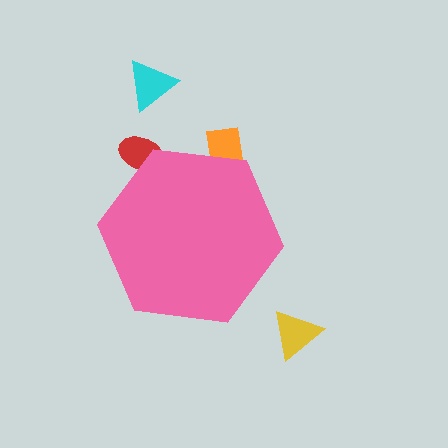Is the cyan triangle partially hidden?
No, the cyan triangle is fully visible.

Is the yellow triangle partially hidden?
No, the yellow triangle is fully visible.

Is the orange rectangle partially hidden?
Yes, the orange rectangle is partially hidden behind the pink hexagon.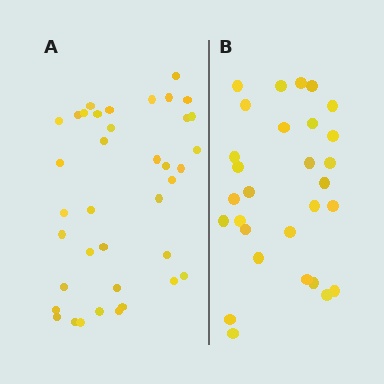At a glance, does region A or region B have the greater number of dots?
Region A (the left region) has more dots.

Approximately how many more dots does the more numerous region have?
Region A has roughly 8 or so more dots than region B.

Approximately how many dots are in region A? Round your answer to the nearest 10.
About 40 dots. (The exact count is 38, which rounds to 40.)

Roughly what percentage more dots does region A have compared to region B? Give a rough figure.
About 30% more.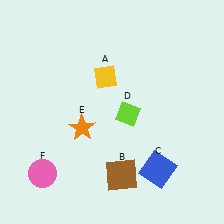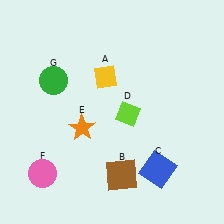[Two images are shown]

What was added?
A green circle (G) was added in Image 2.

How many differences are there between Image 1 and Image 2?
There is 1 difference between the two images.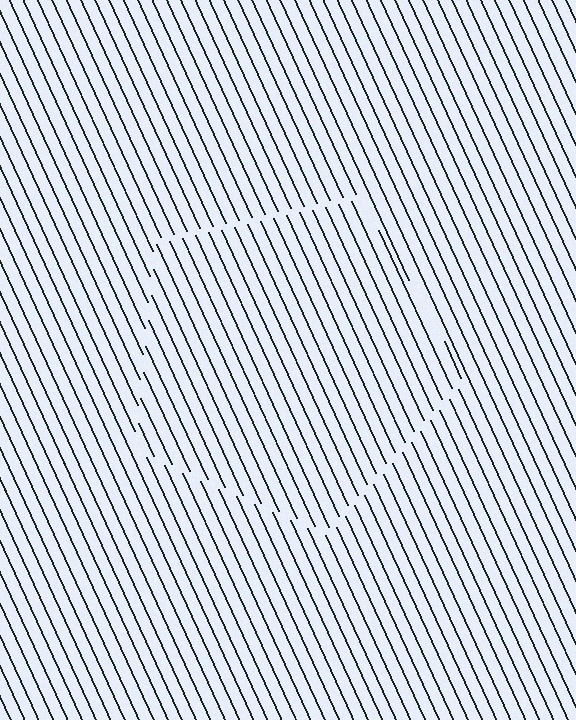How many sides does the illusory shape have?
5 sides — the line-ends trace a pentagon.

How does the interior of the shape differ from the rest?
The interior of the shape contains the same grating, shifted by half a period — the contour is defined by the phase discontinuity where line-ends from the inner and outer gratings abut.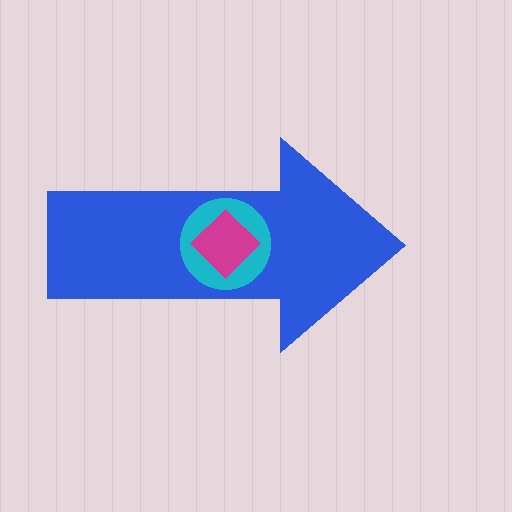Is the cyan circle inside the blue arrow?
Yes.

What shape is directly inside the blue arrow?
The cyan circle.